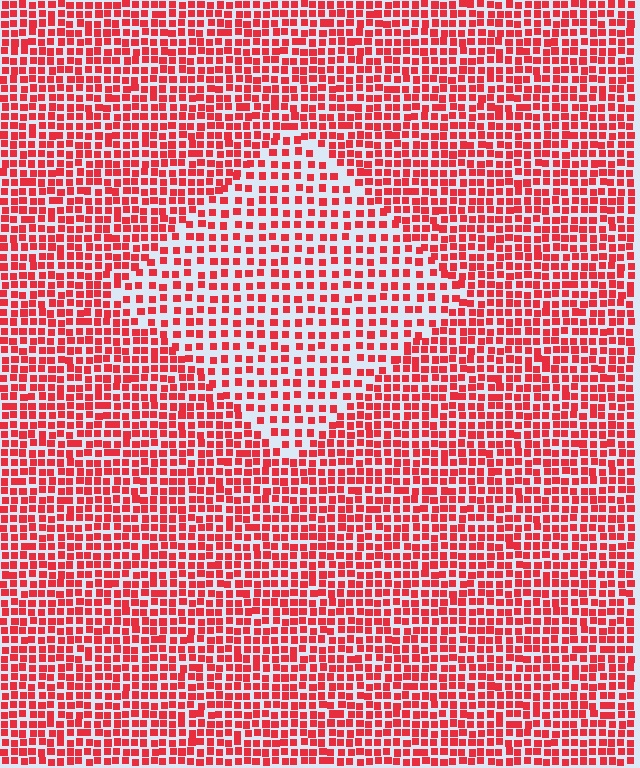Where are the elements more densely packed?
The elements are more densely packed outside the diamond boundary.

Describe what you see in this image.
The image contains small red elements arranged at two different densities. A diamond-shaped region is visible where the elements are less densely packed than the surrounding area.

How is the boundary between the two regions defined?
The boundary is defined by a change in element density (approximately 1.7x ratio). All elements are the same color, size, and shape.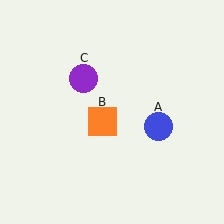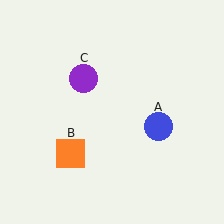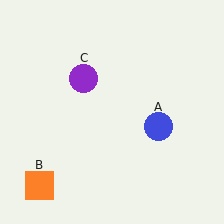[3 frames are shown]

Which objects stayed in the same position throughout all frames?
Blue circle (object A) and purple circle (object C) remained stationary.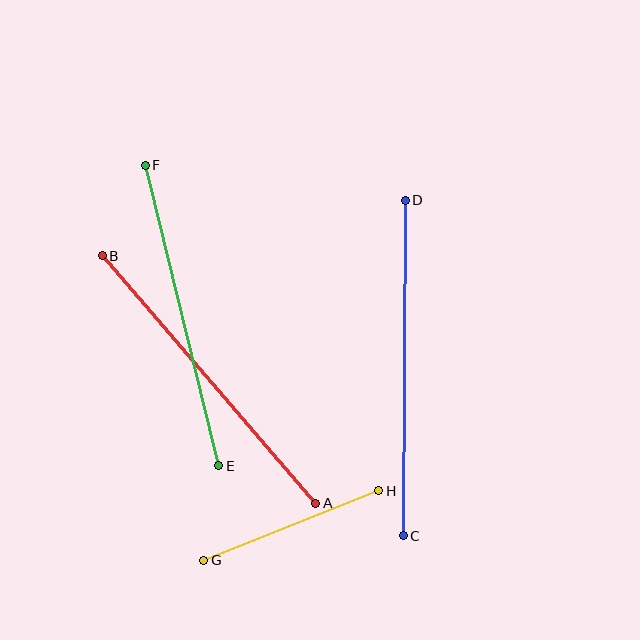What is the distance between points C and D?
The distance is approximately 335 pixels.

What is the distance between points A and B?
The distance is approximately 327 pixels.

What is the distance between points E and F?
The distance is approximately 309 pixels.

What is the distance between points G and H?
The distance is approximately 188 pixels.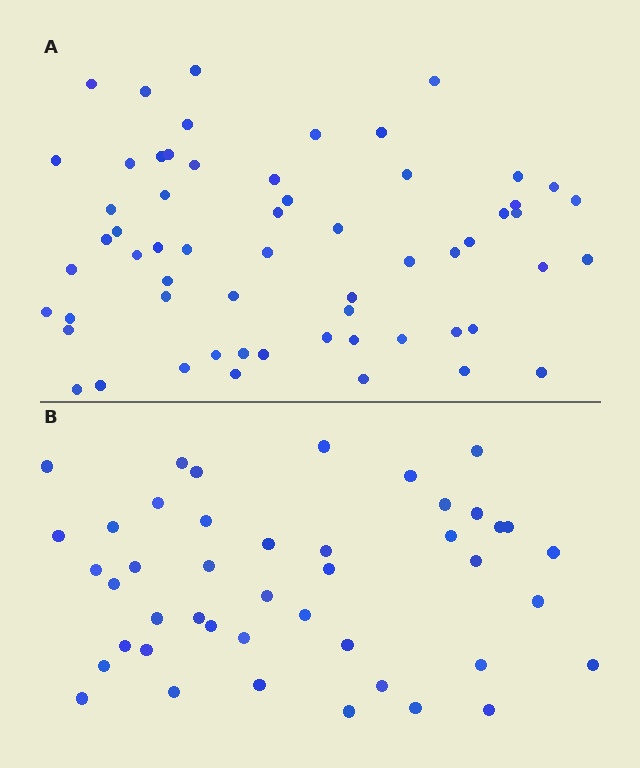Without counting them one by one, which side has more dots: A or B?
Region A (the top region) has more dots.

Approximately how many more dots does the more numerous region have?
Region A has approximately 15 more dots than region B.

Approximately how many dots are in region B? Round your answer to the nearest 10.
About 40 dots. (The exact count is 44, which rounds to 40.)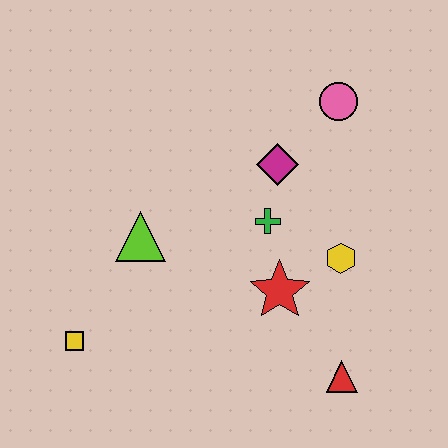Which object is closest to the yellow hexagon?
The red star is closest to the yellow hexagon.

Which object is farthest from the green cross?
The yellow square is farthest from the green cross.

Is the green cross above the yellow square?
Yes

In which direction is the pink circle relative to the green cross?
The pink circle is above the green cross.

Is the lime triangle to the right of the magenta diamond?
No